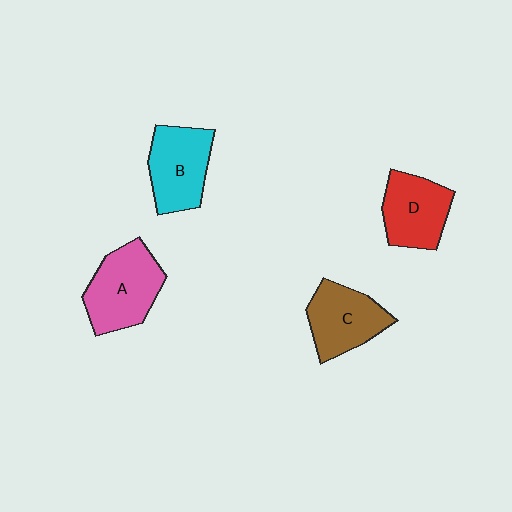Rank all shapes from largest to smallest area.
From largest to smallest: A (pink), B (cyan), C (brown), D (red).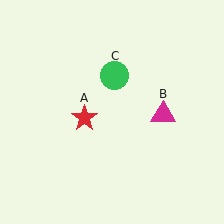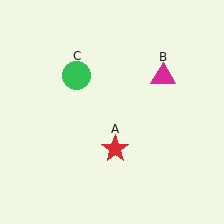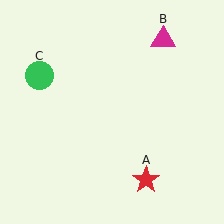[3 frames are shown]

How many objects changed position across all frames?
3 objects changed position: red star (object A), magenta triangle (object B), green circle (object C).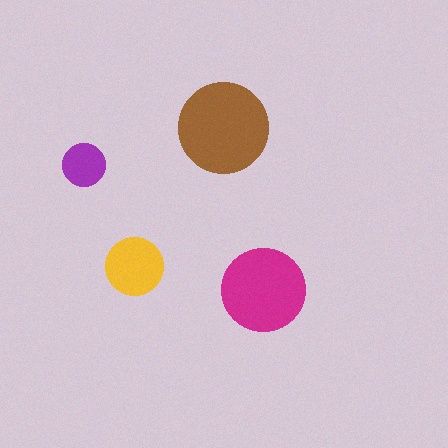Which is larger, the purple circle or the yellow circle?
The yellow one.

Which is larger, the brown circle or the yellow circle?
The brown one.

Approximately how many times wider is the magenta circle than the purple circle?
About 2 times wider.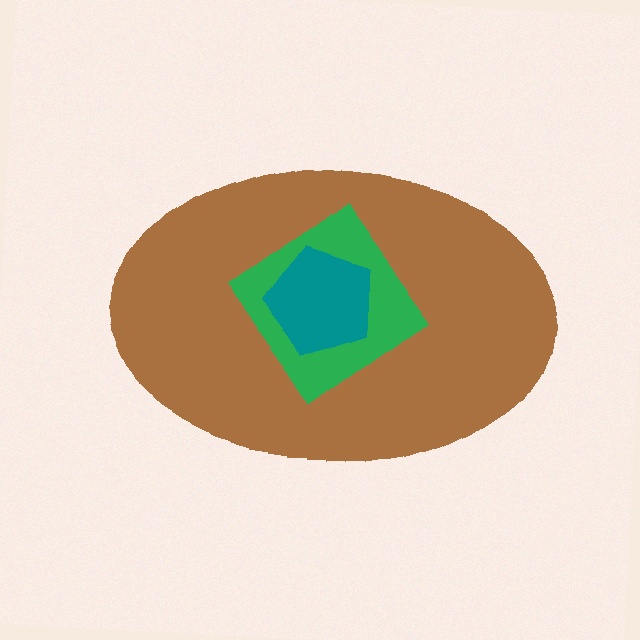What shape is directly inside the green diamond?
The teal pentagon.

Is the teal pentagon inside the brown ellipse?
Yes.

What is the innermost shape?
The teal pentagon.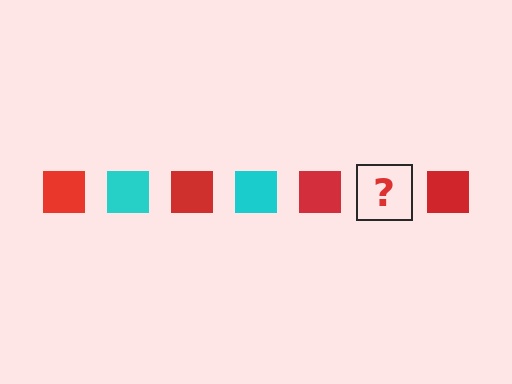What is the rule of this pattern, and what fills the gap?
The rule is that the pattern cycles through red, cyan squares. The gap should be filled with a cyan square.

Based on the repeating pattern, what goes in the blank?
The blank should be a cyan square.